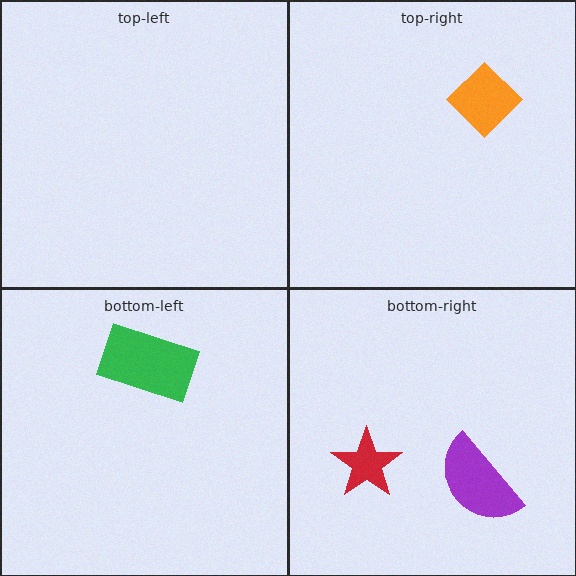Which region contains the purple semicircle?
The bottom-right region.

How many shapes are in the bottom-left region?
1.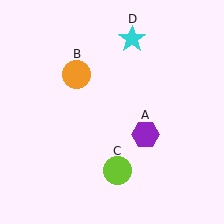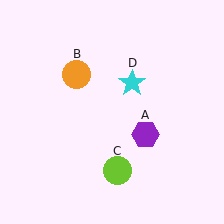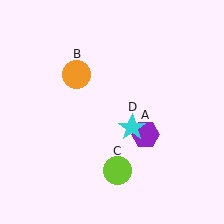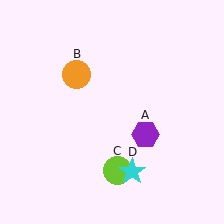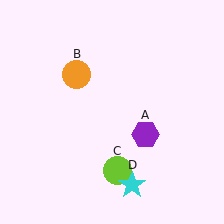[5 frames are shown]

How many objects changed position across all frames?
1 object changed position: cyan star (object D).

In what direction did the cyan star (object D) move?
The cyan star (object D) moved down.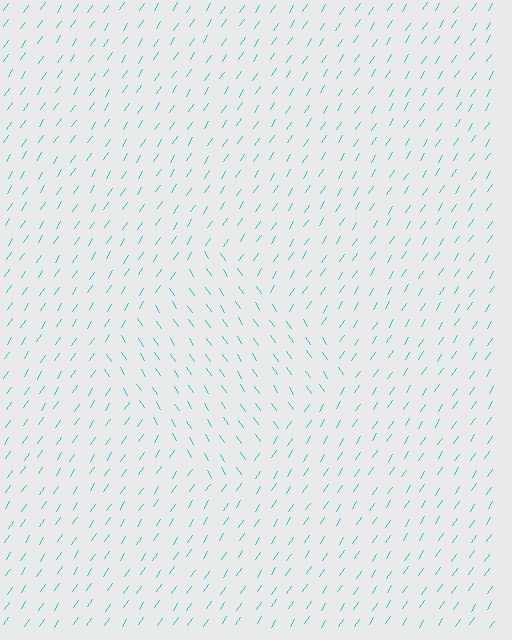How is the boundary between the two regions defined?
The boundary is defined purely by a change in line orientation (approximately 68 degrees difference). All lines are the same color and thickness.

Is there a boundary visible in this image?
Yes, there is a texture boundary formed by a change in line orientation.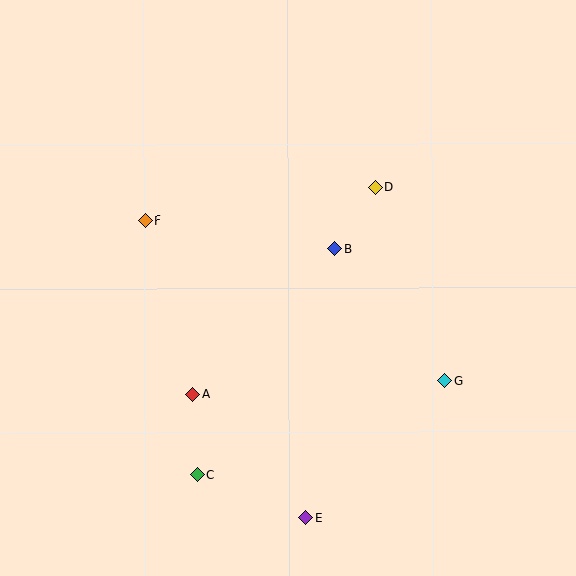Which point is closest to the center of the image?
Point B at (334, 248) is closest to the center.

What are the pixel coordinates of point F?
Point F is at (145, 220).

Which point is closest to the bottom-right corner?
Point G is closest to the bottom-right corner.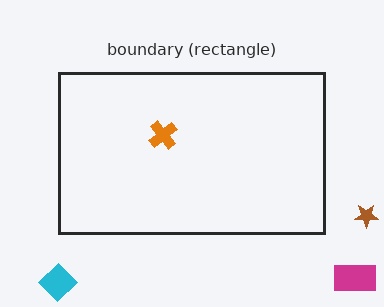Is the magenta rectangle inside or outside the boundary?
Outside.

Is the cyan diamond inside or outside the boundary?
Outside.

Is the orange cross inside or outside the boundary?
Inside.